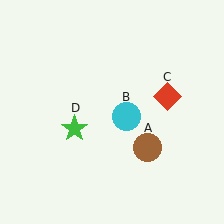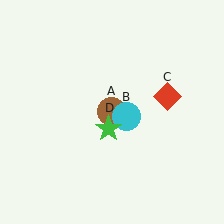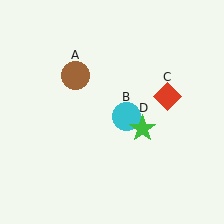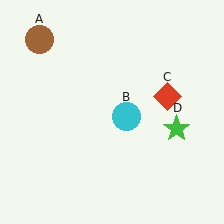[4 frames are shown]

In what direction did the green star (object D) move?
The green star (object D) moved right.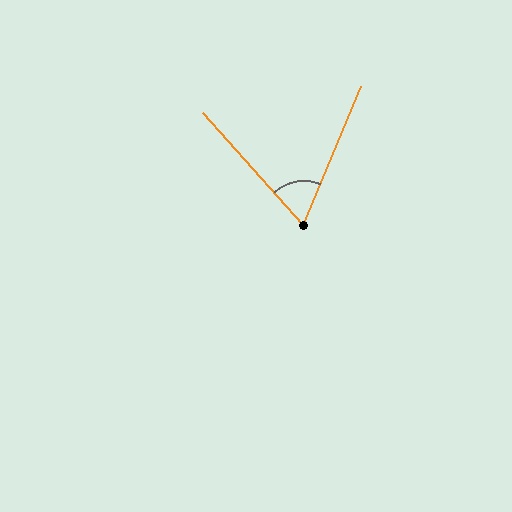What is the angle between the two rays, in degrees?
Approximately 64 degrees.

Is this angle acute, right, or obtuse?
It is acute.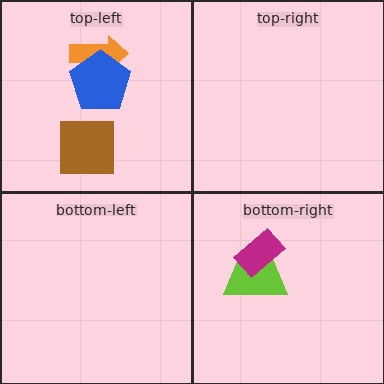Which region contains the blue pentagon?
The top-left region.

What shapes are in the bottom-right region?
The lime trapezoid, the magenta rectangle.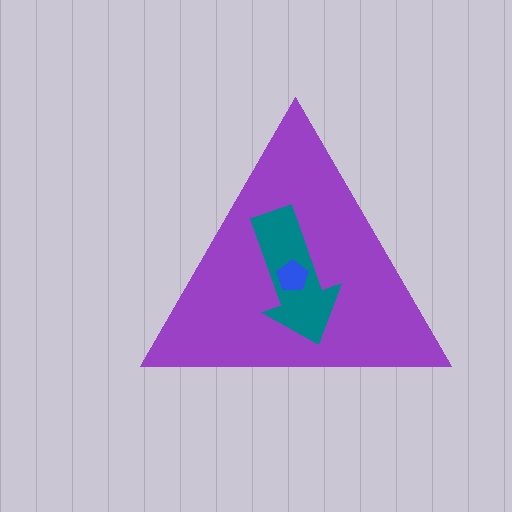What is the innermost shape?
The blue pentagon.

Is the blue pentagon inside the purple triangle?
Yes.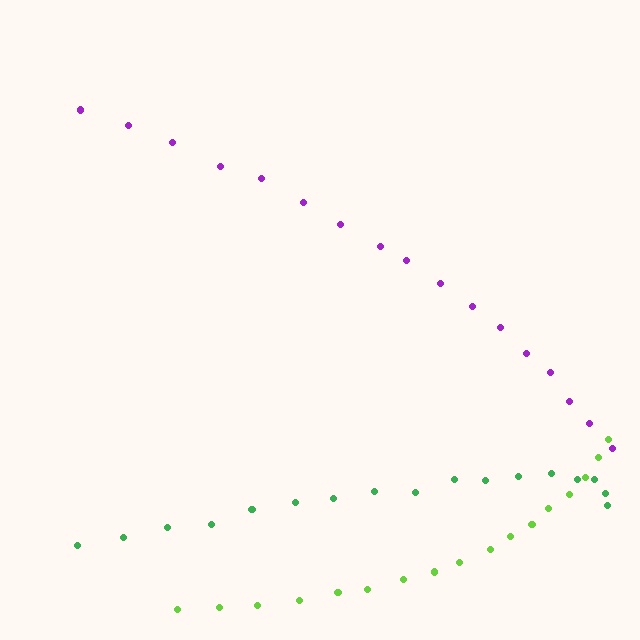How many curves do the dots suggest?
There are 3 distinct paths.